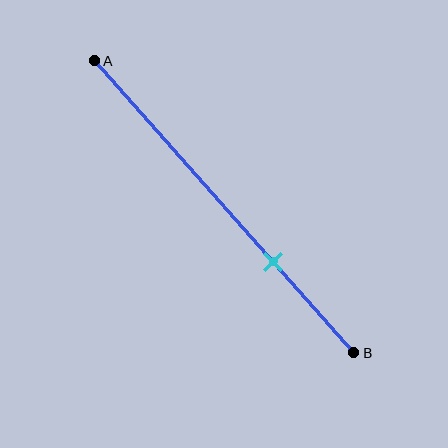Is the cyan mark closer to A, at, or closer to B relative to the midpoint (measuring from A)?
The cyan mark is closer to point B than the midpoint of segment AB.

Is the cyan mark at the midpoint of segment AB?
No, the mark is at about 70% from A, not at the 50% midpoint.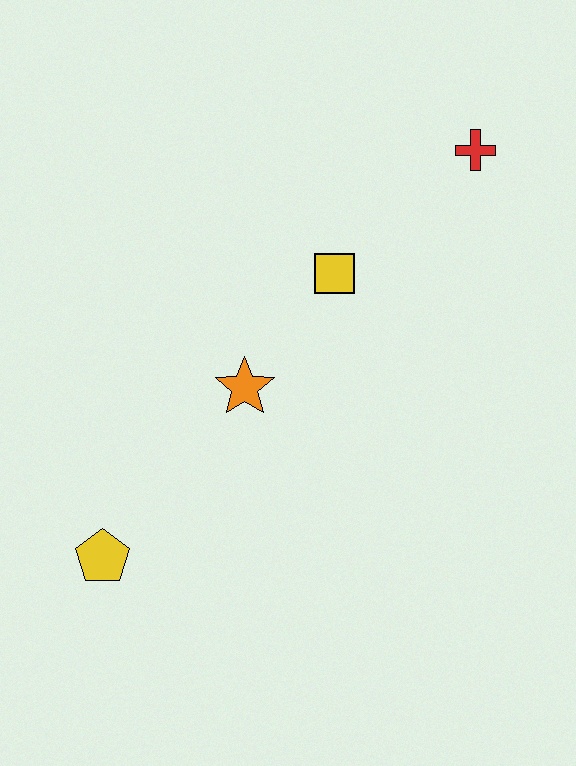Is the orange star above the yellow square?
No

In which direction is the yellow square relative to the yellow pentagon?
The yellow square is above the yellow pentagon.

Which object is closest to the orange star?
The yellow square is closest to the orange star.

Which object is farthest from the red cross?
The yellow pentagon is farthest from the red cross.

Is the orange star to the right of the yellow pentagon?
Yes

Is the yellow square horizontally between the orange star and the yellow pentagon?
No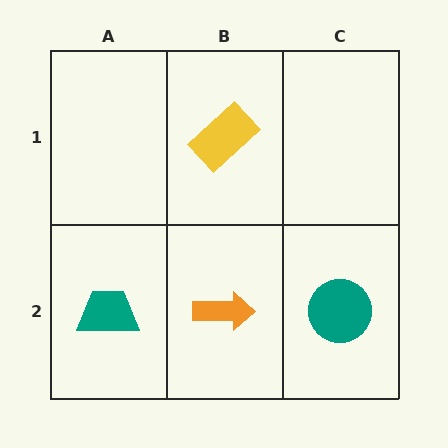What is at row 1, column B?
A yellow rectangle.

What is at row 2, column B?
An orange arrow.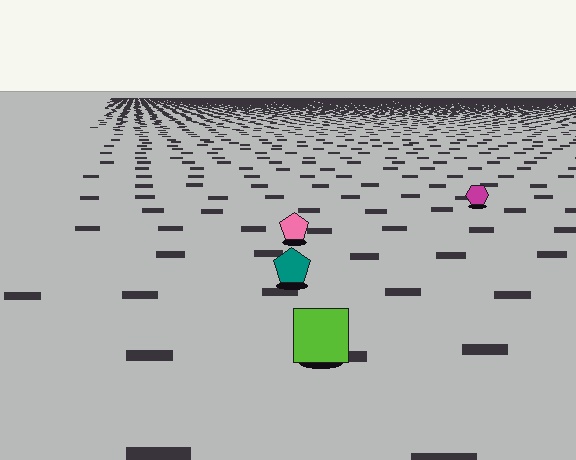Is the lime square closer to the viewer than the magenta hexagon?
Yes. The lime square is closer — you can tell from the texture gradient: the ground texture is coarser near it.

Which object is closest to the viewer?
The lime square is closest. The texture marks near it are larger and more spread out.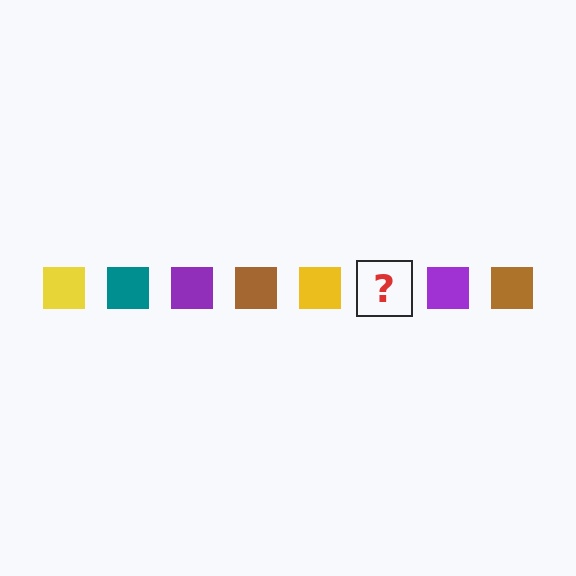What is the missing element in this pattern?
The missing element is a teal square.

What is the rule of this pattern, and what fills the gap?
The rule is that the pattern cycles through yellow, teal, purple, brown squares. The gap should be filled with a teal square.